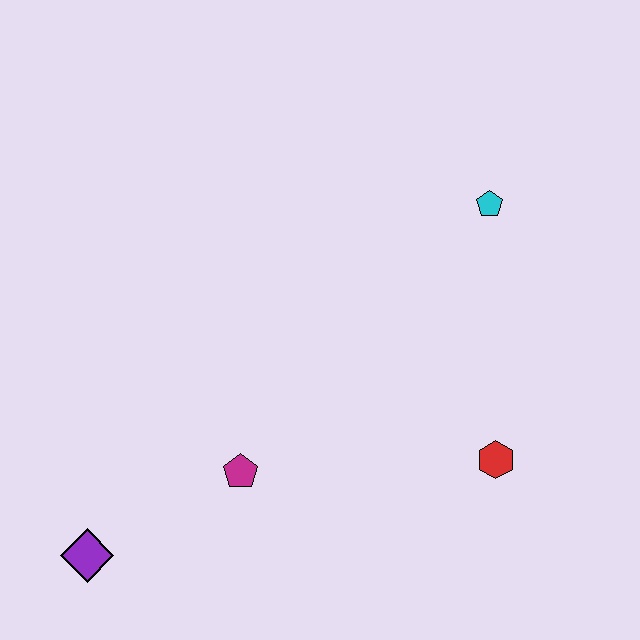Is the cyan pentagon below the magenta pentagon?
No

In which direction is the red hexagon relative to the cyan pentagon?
The red hexagon is below the cyan pentagon.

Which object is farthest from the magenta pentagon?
The cyan pentagon is farthest from the magenta pentagon.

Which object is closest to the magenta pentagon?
The purple diamond is closest to the magenta pentagon.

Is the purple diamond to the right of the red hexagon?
No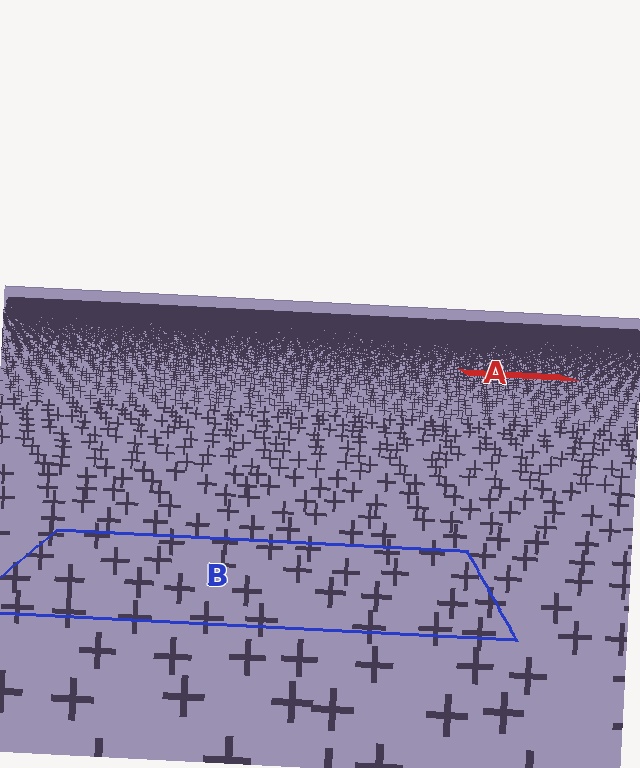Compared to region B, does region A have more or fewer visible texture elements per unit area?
Region A has more texture elements per unit area — they are packed more densely because it is farther away.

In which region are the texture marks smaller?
The texture marks are smaller in region A, because it is farther away.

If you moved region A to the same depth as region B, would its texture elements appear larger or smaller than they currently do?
They would appear larger. At a closer depth, the same texture elements are projected at a bigger on-screen size.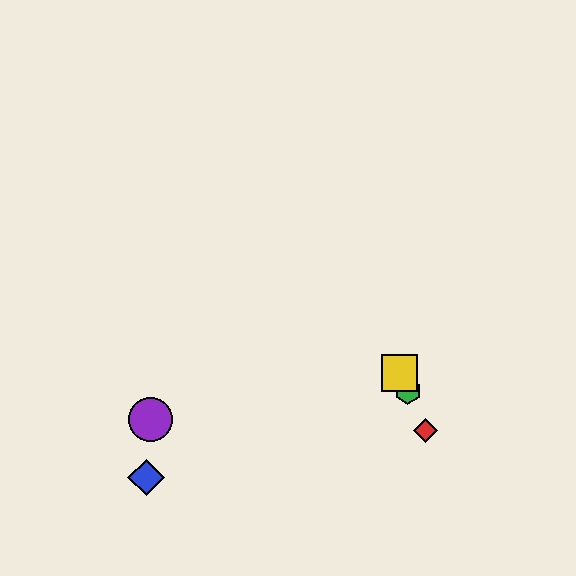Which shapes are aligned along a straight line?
The red diamond, the green hexagon, the yellow square are aligned along a straight line.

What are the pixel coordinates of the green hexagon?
The green hexagon is at (408, 391).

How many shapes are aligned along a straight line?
3 shapes (the red diamond, the green hexagon, the yellow square) are aligned along a straight line.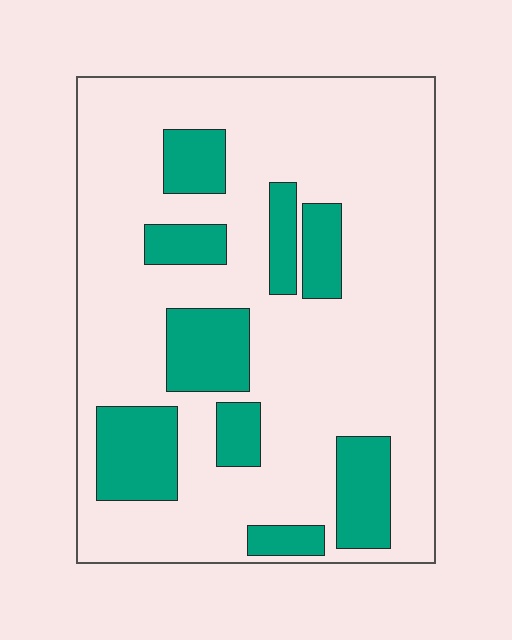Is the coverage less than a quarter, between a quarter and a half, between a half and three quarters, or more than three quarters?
Less than a quarter.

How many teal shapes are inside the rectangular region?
9.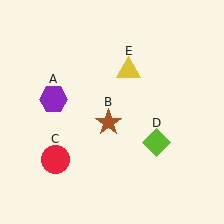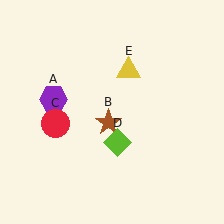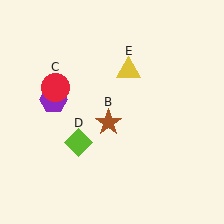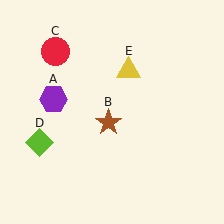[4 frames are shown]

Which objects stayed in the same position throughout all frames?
Purple hexagon (object A) and brown star (object B) and yellow triangle (object E) remained stationary.